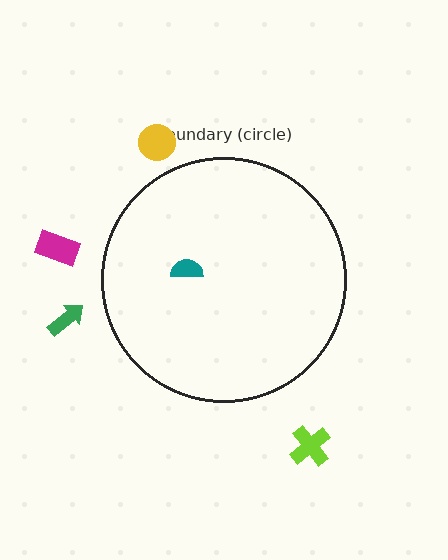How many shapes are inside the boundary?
1 inside, 4 outside.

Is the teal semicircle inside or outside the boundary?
Inside.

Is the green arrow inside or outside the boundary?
Outside.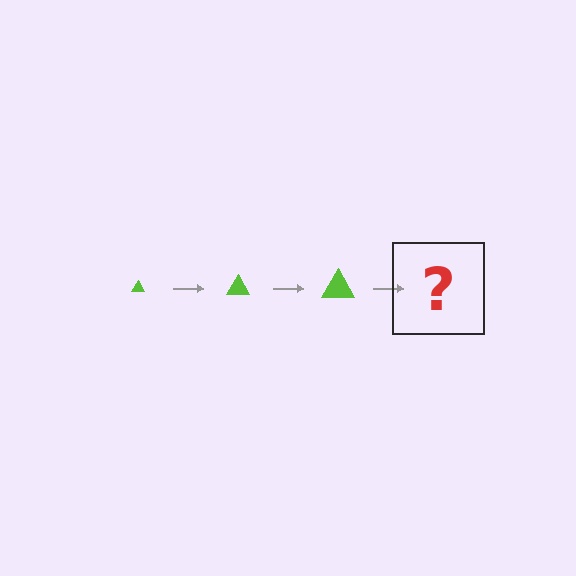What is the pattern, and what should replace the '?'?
The pattern is that the triangle gets progressively larger each step. The '?' should be a lime triangle, larger than the previous one.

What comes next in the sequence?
The next element should be a lime triangle, larger than the previous one.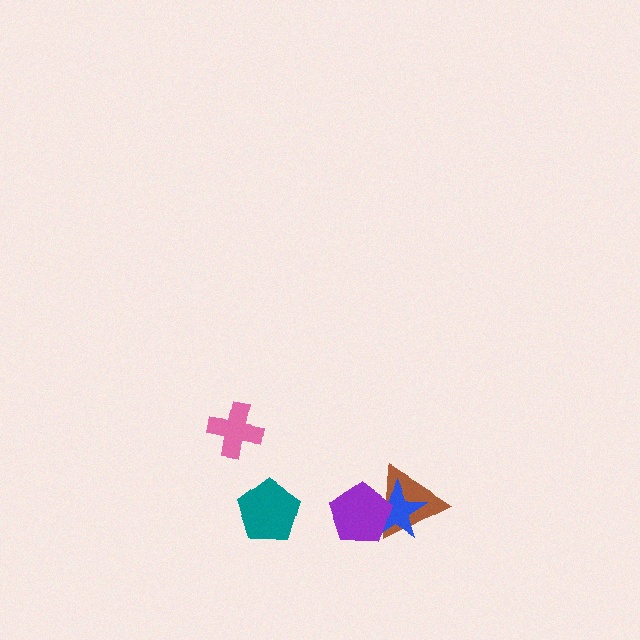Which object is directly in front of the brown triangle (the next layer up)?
The blue star is directly in front of the brown triangle.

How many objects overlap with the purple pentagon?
2 objects overlap with the purple pentagon.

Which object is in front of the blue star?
The purple pentagon is in front of the blue star.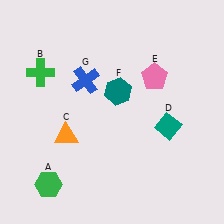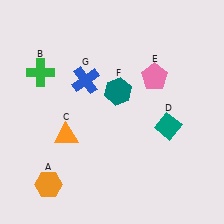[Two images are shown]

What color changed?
The hexagon (A) changed from green in Image 1 to orange in Image 2.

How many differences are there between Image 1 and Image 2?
There is 1 difference between the two images.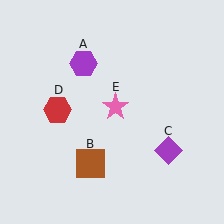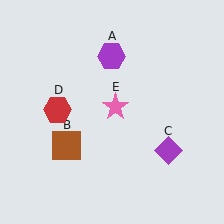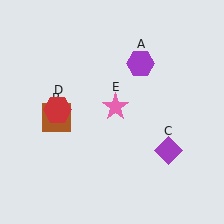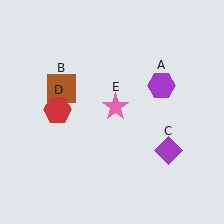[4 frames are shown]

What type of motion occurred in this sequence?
The purple hexagon (object A), brown square (object B) rotated clockwise around the center of the scene.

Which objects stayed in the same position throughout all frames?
Purple diamond (object C) and red hexagon (object D) and pink star (object E) remained stationary.